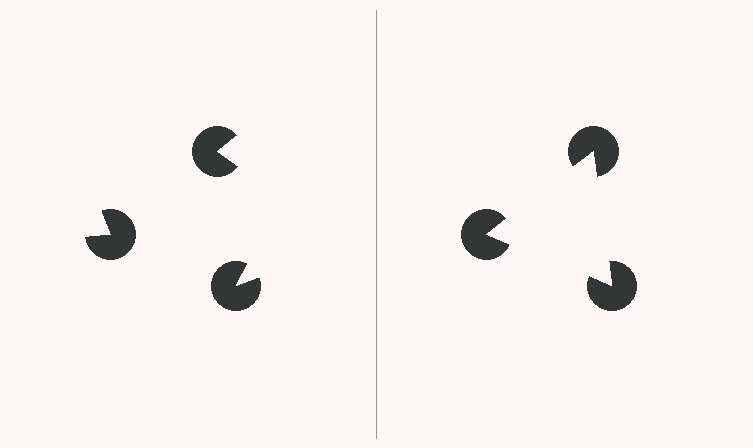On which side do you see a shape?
An illusory triangle appears on the right side. On the left side the wedge cuts are rotated, so no coherent shape forms.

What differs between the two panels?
The pac-man discs are positioned identically on both sides; only the wedge orientations differ. On the right they align to a triangle; on the left they are misaligned.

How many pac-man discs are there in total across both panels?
6 — 3 on each side.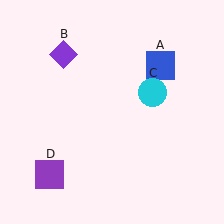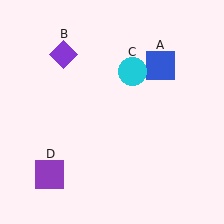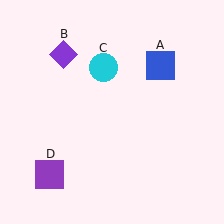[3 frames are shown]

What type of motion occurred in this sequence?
The cyan circle (object C) rotated counterclockwise around the center of the scene.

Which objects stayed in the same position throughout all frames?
Blue square (object A) and purple diamond (object B) and purple square (object D) remained stationary.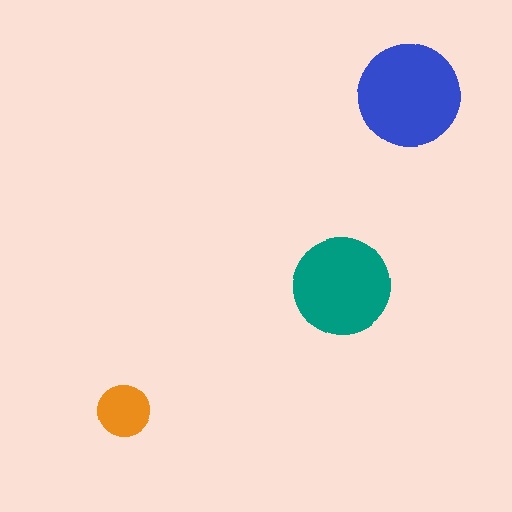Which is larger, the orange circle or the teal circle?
The teal one.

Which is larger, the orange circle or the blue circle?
The blue one.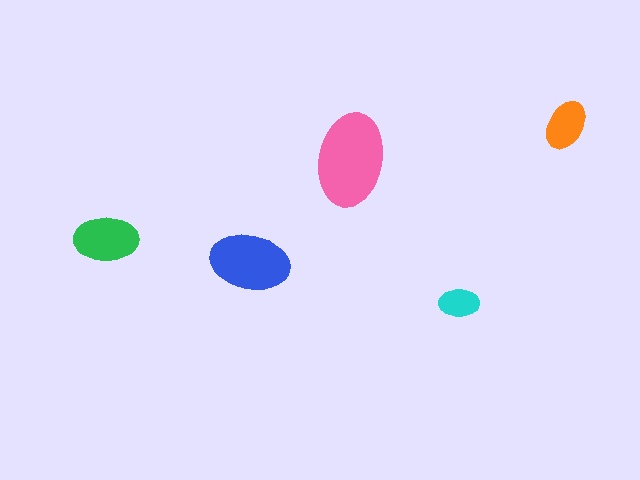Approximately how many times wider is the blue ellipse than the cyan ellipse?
About 2 times wider.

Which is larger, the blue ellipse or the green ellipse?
The blue one.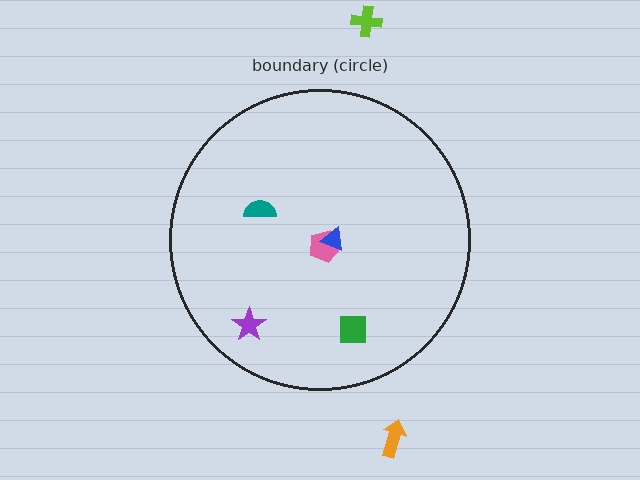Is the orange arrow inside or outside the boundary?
Outside.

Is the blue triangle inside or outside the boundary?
Inside.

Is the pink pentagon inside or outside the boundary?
Inside.